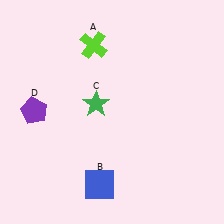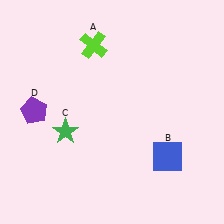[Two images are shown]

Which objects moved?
The objects that moved are: the blue square (B), the green star (C).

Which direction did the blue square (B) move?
The blue square (B) moved right.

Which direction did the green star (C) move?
The green star (C) moved left.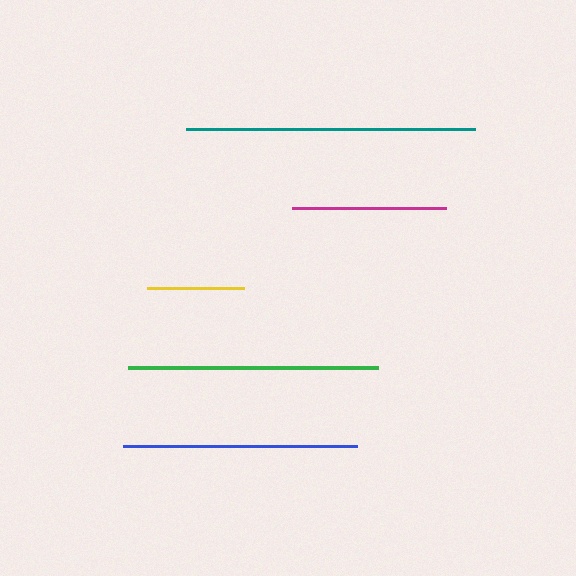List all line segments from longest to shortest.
From longest to shortest: teal, green, blue, magenta, yellow.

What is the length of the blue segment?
The blue segment is approximately 235 pixels long.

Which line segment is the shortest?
The yellow line is the shortest at approximately 97 pixels.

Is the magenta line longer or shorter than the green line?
The green line is longer than the magenta line.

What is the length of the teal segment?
The teal segment is approximately 290 pixels long.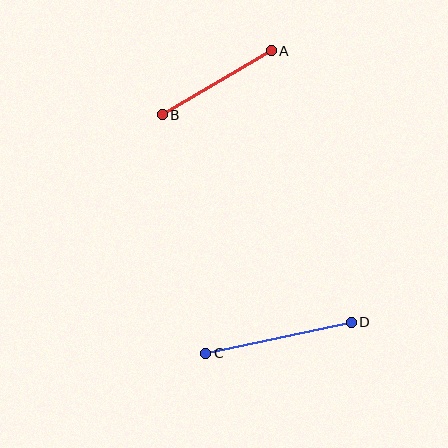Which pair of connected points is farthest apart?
Points C and D are farthest apart.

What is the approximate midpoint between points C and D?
The midpoint is at approximately (278, 338) pixels.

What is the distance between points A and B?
The distance is approximately 126 pixels.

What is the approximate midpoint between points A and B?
The midpoint is at approximately (217, 83) pixels.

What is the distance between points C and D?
The distance is approximately 149 pixels.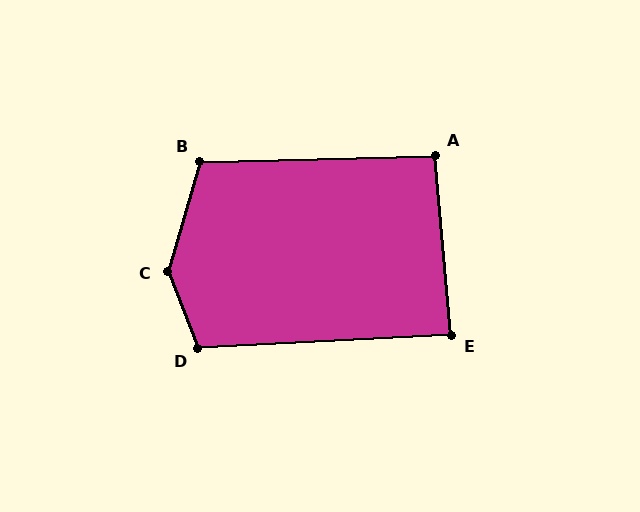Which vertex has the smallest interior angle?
E, at approximately 88 degrees.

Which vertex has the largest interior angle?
C, at approximately 142 degrees.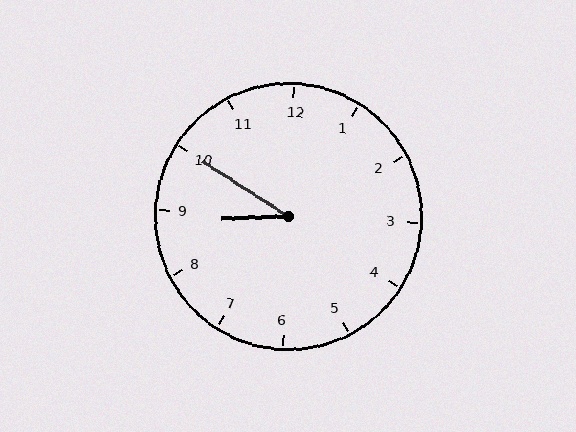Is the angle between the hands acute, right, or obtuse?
It is acute.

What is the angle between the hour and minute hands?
Approximately 35 degrees.